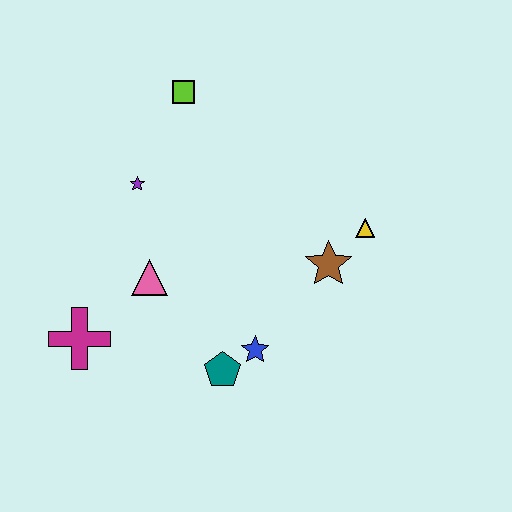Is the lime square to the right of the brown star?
No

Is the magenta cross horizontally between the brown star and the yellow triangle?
No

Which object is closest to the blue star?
The teal pentagon is closest to the blue star.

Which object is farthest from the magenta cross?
The yellow triangle is farthest from the magenta cross.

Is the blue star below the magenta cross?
Yes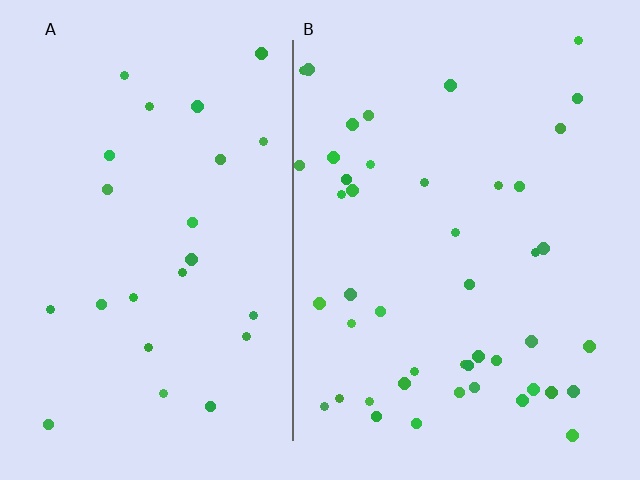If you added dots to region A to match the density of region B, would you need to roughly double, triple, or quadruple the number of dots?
Approximately double.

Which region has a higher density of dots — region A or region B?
B (the right).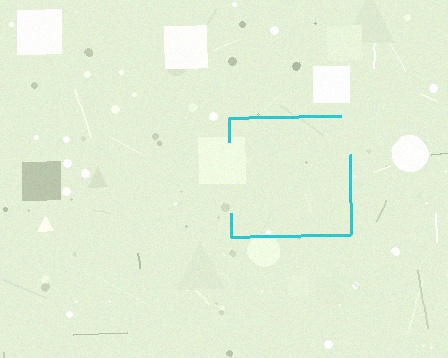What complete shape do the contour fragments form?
The contour fragments form a square.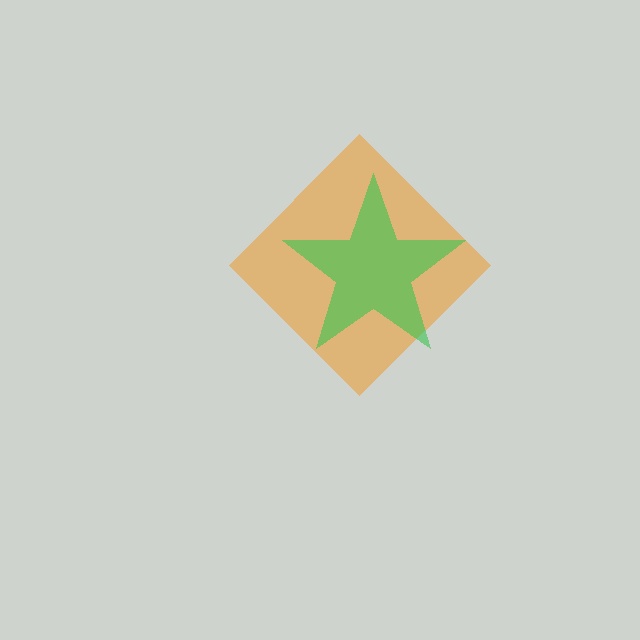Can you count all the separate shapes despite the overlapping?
Yes, there are 2 separate shapes.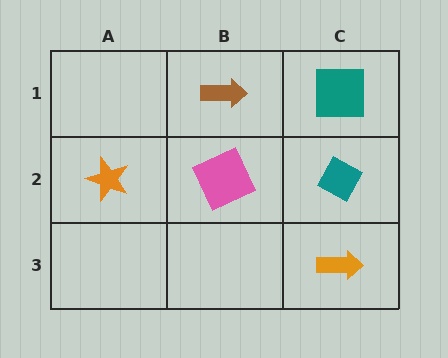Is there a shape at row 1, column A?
No, that cell is empty.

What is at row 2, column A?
An orange star.